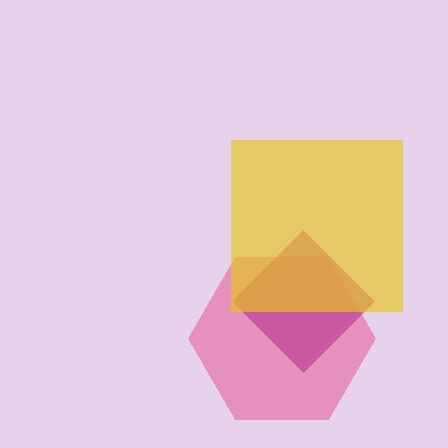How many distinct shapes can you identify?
There are 3 distinct shapes: a pink hexagon, a magenta diamond, a yellow square.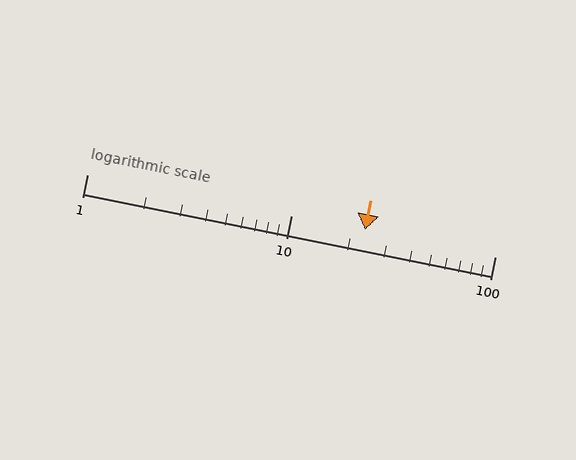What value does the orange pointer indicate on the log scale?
The pointer indicates approximately 23.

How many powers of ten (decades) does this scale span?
The scale spans 2 decades, from 1 to 100.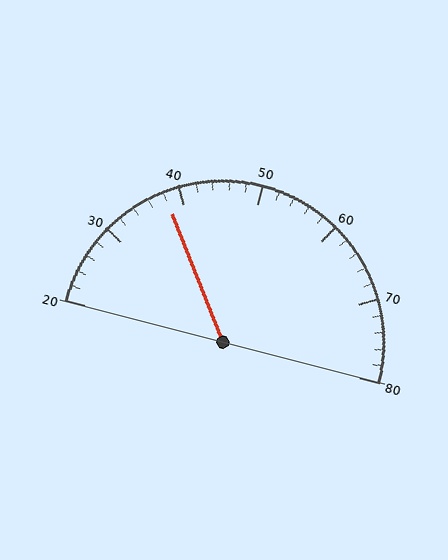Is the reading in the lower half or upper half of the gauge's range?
The reading is in the lower half of the range (20 to 80).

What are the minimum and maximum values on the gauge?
The gauge ranges from 20 to 80.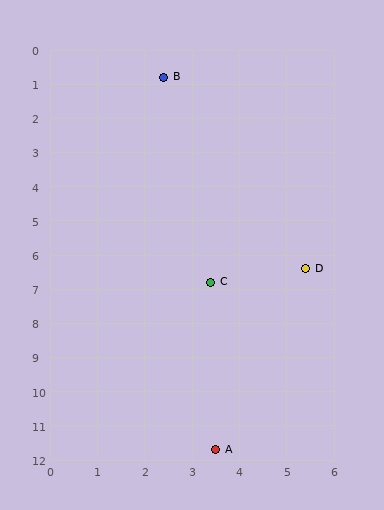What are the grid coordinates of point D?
Point D is at approximately (5.4, 6.4).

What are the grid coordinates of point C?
Point C is at approximately (3.4, 6.8).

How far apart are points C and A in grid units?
Points C and A are about 4.9 grid units apart.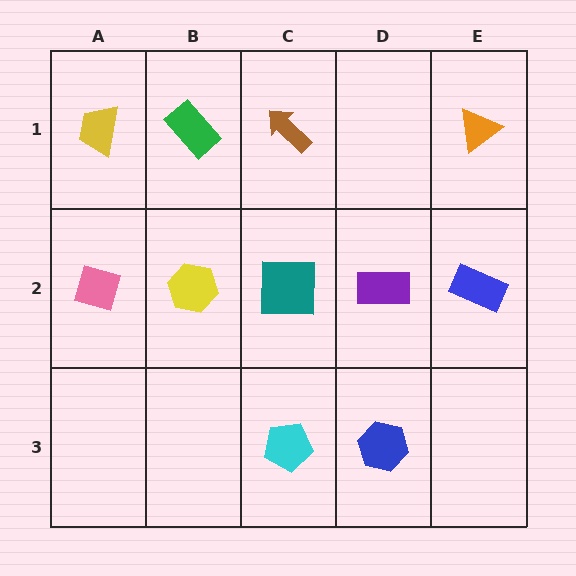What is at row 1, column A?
A yellow trapezoid.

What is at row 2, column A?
A pink diamond.